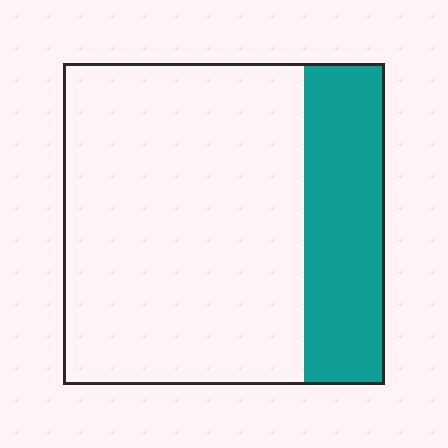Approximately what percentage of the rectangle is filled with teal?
Approximately 25%.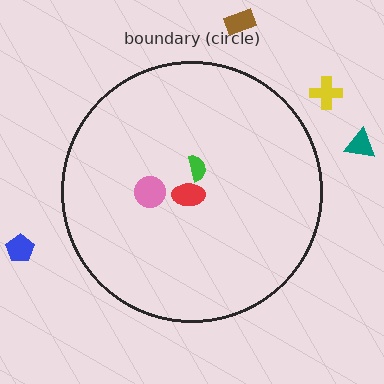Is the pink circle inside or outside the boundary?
Inside.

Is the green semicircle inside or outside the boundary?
Inside.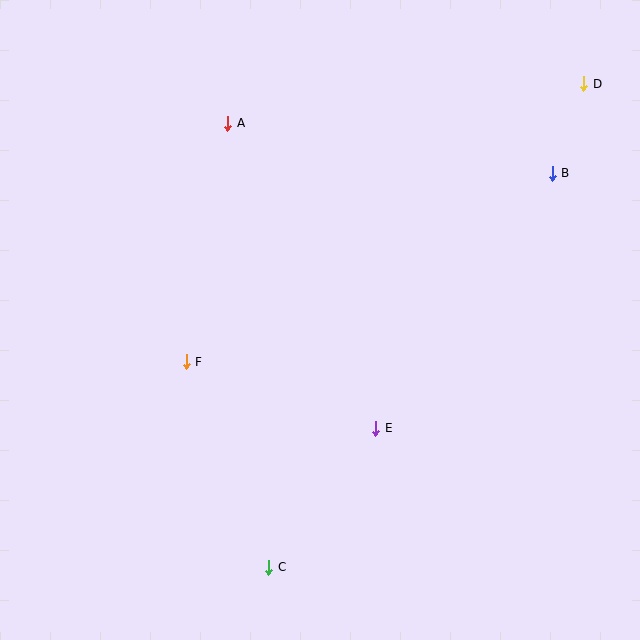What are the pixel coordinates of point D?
Point D is at (584, 84).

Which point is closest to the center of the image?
Point E at (376, 428) is closest to the center.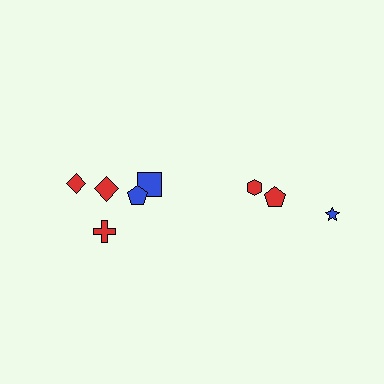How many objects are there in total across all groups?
There are 8 objects.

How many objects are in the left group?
There are 5 objects.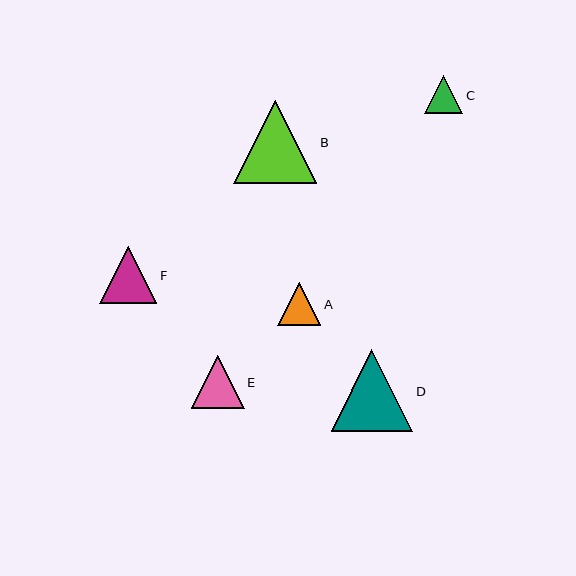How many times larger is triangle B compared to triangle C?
Triangle B is approximately 2.2 times the size of triangle C.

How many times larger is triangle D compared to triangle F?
Triangle D is approximately 1.4 times the size of triangle F.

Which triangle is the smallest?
Triangle C is the smallest with a size of approximately 38 pixels.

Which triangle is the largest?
Triangle B is the largest with a size of approximately 83 pixels.